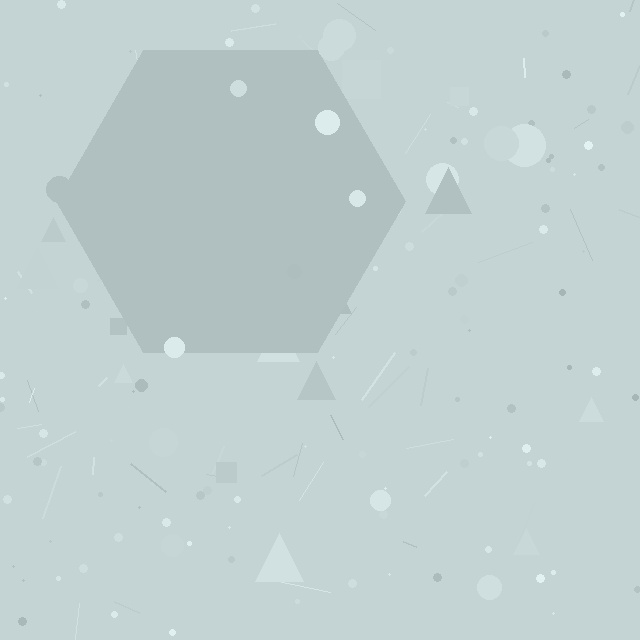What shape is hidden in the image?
A hexagon is hidden in the image.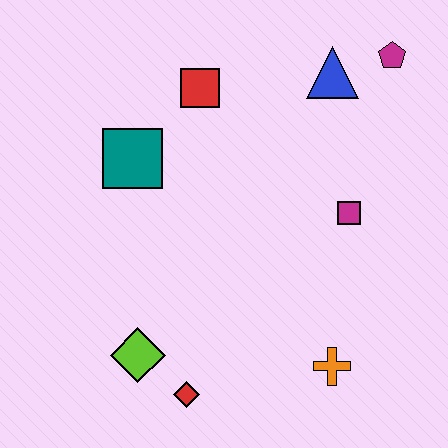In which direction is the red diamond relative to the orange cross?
The red diamond is to the left of the orange cross.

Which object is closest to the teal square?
The red square is closest to the teal square.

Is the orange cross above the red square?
No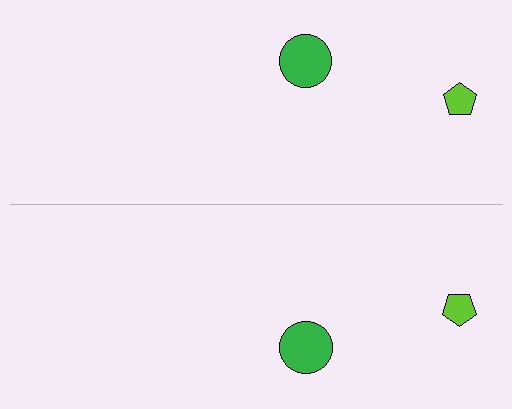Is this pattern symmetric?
Yes, this pattern has bilateral (reflection) symmetry.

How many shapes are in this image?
There are 4 shapes in this image.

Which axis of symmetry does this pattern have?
The pattern has a horizontal axis of symmetry running through the center of the image.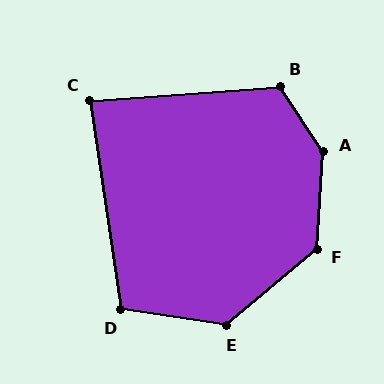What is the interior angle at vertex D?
Approximately 107 degrees (obtuse).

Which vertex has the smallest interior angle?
C, at approximately 85 degrees.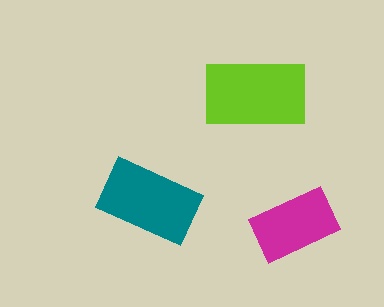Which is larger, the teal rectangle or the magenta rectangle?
The teal one.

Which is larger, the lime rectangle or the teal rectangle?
The lime one.